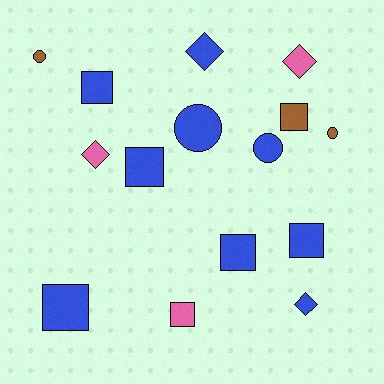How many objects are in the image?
There are 15 objects.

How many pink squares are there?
There is 1 pink square.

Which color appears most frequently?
Blue, with 9 objects.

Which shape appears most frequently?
Square, with 7 objects.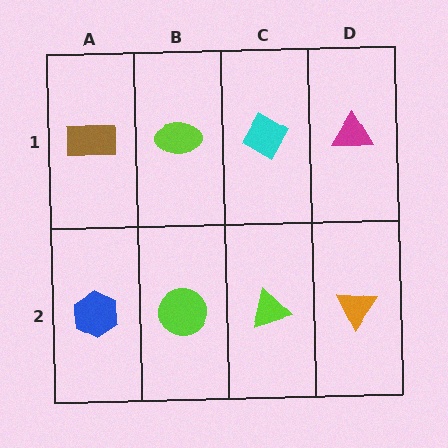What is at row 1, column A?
A brown rectangle.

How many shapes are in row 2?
4 shapes.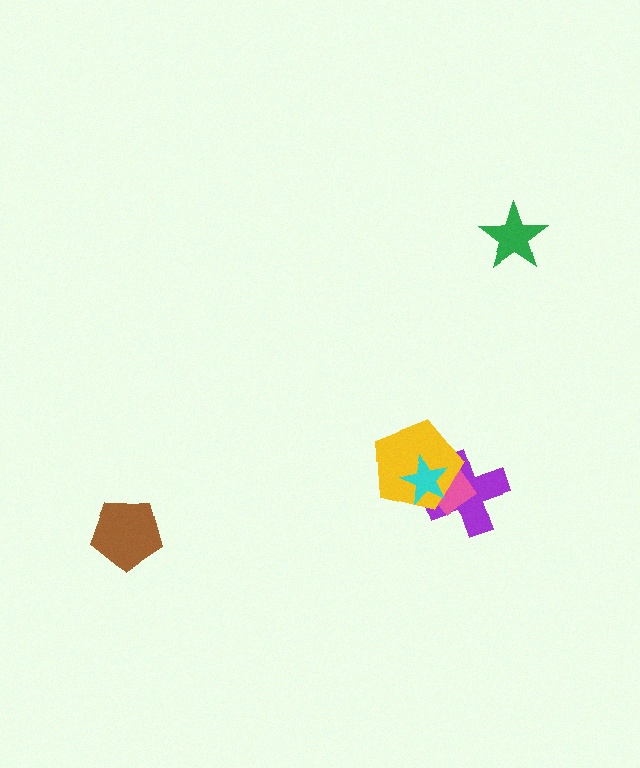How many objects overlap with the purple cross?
3 objects overlap with the purple cross.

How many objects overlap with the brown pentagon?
0 objects overlap with the brown pentagon.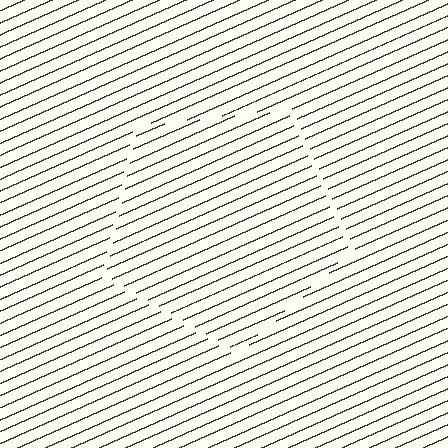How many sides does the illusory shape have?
5 sides — the line-ends trace a pentagon.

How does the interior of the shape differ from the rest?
The interior of the shape contains the same grating, shifted by half a period — the contour is defined by the phase discontinuity where line-ends from the inner and outer gratings abut.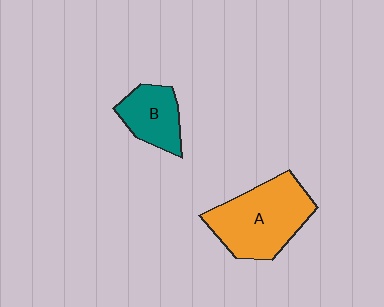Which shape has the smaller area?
Shape B (teal).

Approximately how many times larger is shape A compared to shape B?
Approximately 1.9 times.